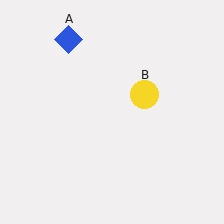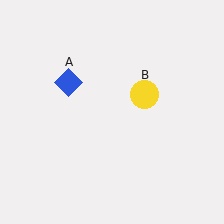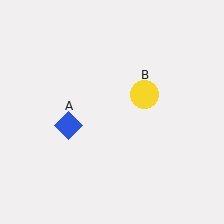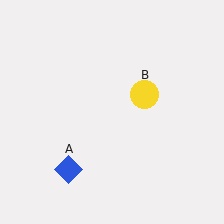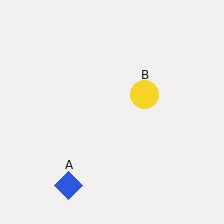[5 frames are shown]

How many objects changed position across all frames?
1 object changed position: blue diamond (object A).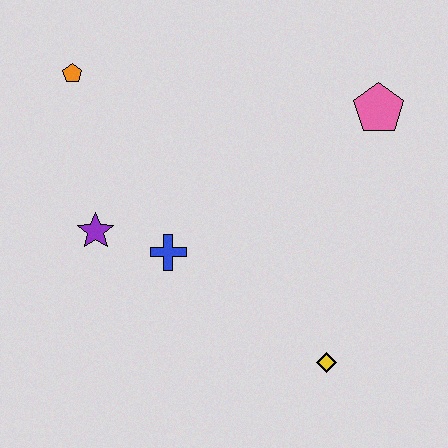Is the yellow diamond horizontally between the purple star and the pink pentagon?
Yes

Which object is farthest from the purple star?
The pink pentagon is farthest from the purple star.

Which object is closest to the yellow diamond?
The blue cross is closest to the yellow diamond.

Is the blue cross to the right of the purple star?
Yes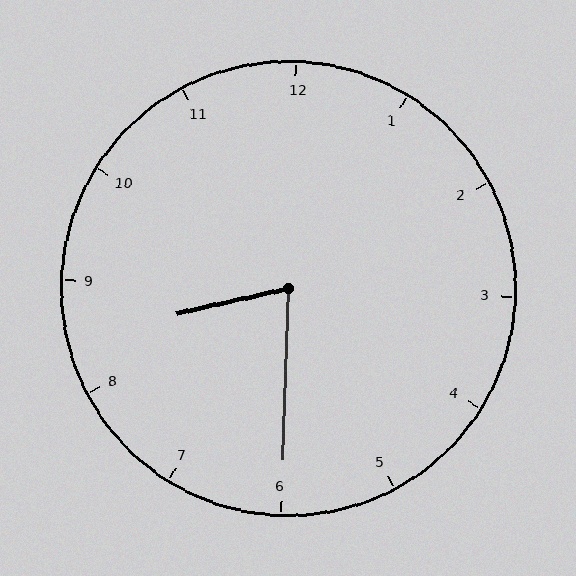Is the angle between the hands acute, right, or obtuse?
It is acute.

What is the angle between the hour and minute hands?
Approximately 75 degrees.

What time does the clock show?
8:30.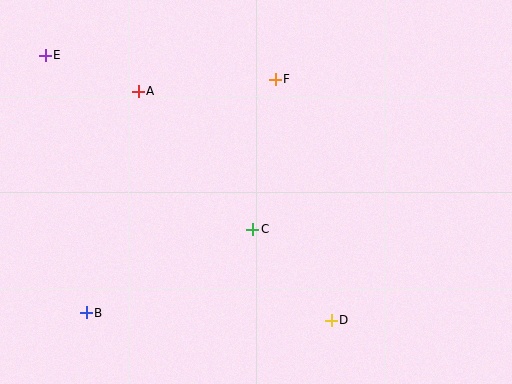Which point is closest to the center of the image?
Point C at (253, 229) is closest to the center.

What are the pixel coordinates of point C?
Point C is at (253, 229).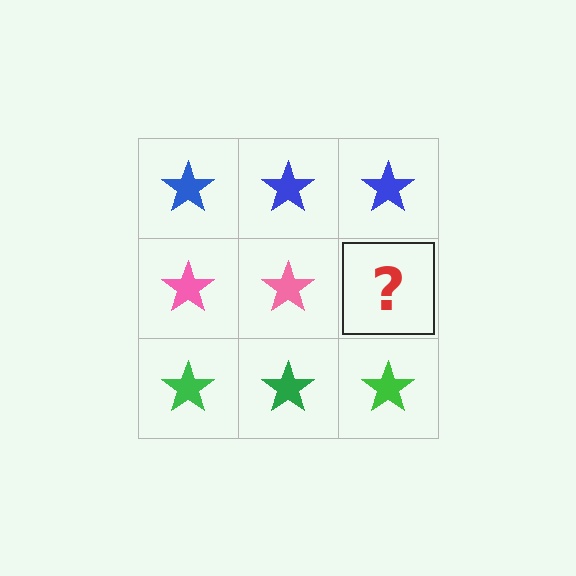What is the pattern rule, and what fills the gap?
The rule is that each row has a consistent color. The gap should be filled with a pink star.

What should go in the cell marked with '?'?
The missing cell should contain a pink star.